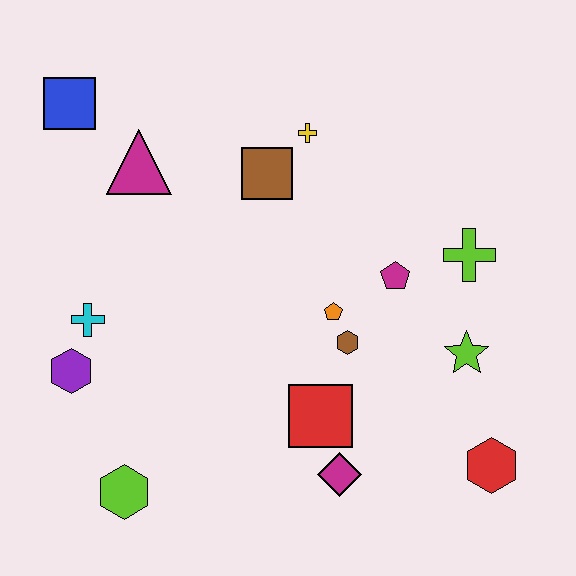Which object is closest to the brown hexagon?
The orange pentagon is closest to the brown hexagon.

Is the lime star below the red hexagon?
No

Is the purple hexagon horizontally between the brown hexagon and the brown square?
No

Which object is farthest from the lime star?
The blue square is farthest from the lime star.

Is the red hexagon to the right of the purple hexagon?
Yes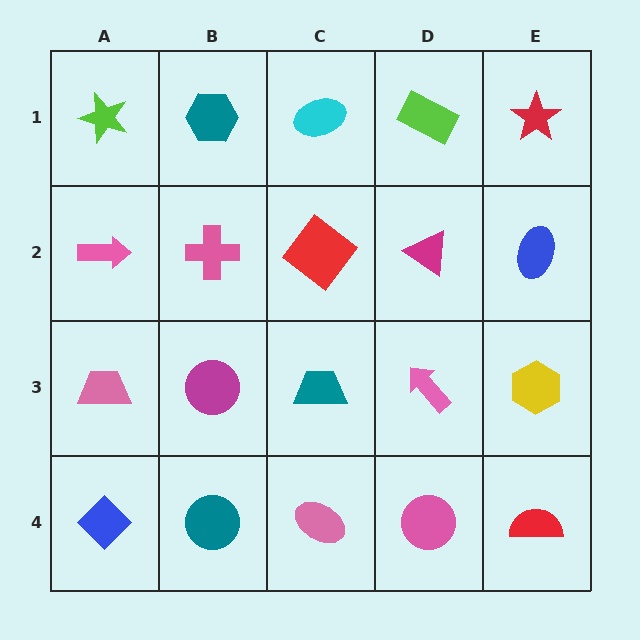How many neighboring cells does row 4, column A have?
2.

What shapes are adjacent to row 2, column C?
A cyan ellipse (row 1, column C), a teal trapezoid (row 3, column C), a pink cross (row 2, column B), a magenta triangle (row 2, column D).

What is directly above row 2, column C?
A cyan ellipse.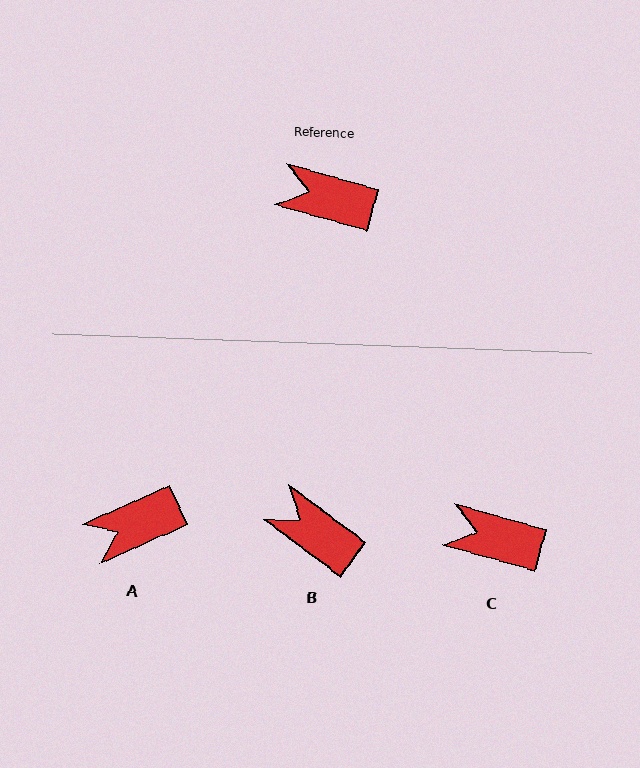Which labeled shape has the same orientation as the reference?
C.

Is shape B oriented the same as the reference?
No, it is off by about 21 degrees.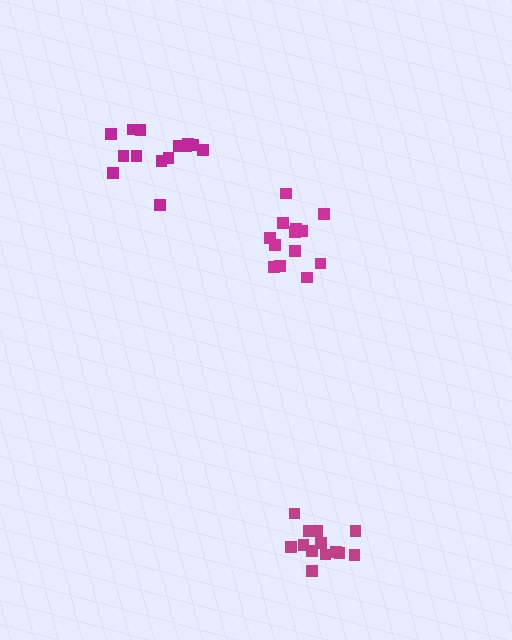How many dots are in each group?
Group 1: 13 dots, Group 2: 13 dots, Group 3: 14 dots (40 total).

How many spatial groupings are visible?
There are 3 spatial groupings.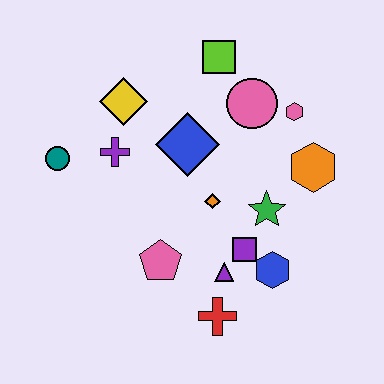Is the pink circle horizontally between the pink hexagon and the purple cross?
Yes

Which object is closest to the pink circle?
The pink hexagon is closest to the pink circle.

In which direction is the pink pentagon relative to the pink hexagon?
The pink pentagon is below the pink hexagon.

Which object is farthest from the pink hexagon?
The teal circle is farthest from the pink hexagon.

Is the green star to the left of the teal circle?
No